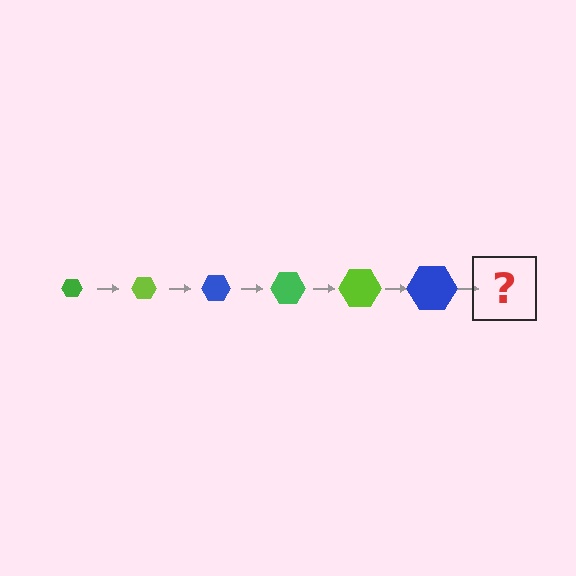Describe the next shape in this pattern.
It should be a green hexagon, larger than the previous one.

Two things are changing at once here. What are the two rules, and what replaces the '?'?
The two rules are that the hexagon grows larger each step and the color cycles through green, lime, and blue. The '?' should be a green hexagon, larger than the previous one.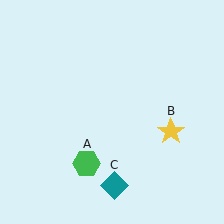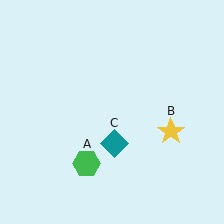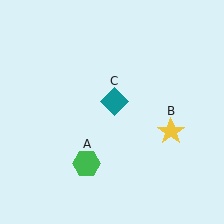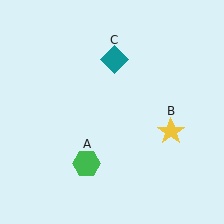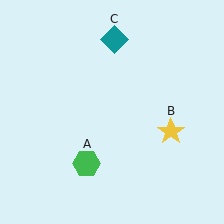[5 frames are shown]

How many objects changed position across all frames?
1 object changed position: teal diamond (object C).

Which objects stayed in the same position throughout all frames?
Green hexagon (object A) and yellow star (object B) remained stationary.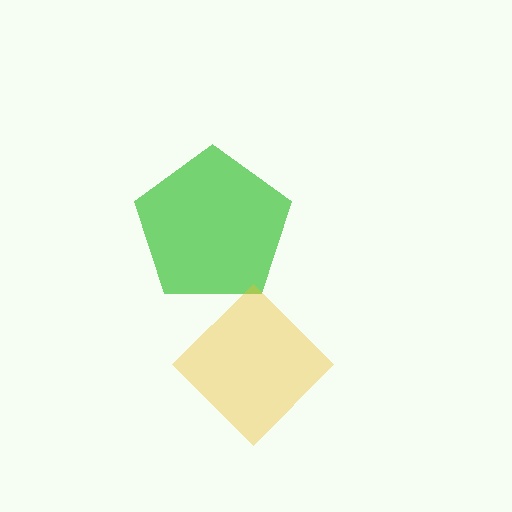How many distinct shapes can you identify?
There are 2 distinct shapes: a green pentagon, a yellow diamond.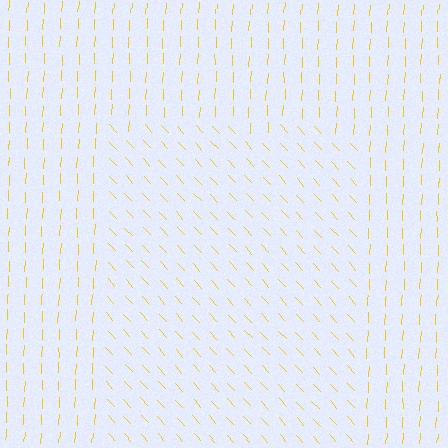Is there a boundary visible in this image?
Yes, there is a texture boundary formed by a change in line orientation.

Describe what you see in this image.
The image is filled with small yellow line segments. A rectangle region in the image has lines oriented differently from the surrounding lines, creating a visible texture boundary.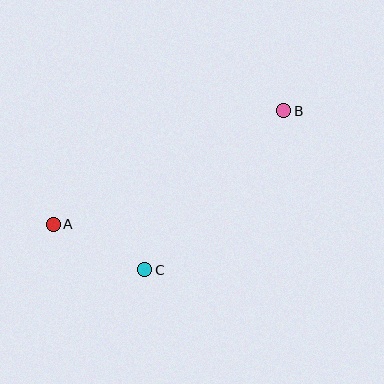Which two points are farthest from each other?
Points A and B are farthest from each other.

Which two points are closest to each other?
Points A and C are closest to each other.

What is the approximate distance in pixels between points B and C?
The distance between B and C is approximately 211 pixels.